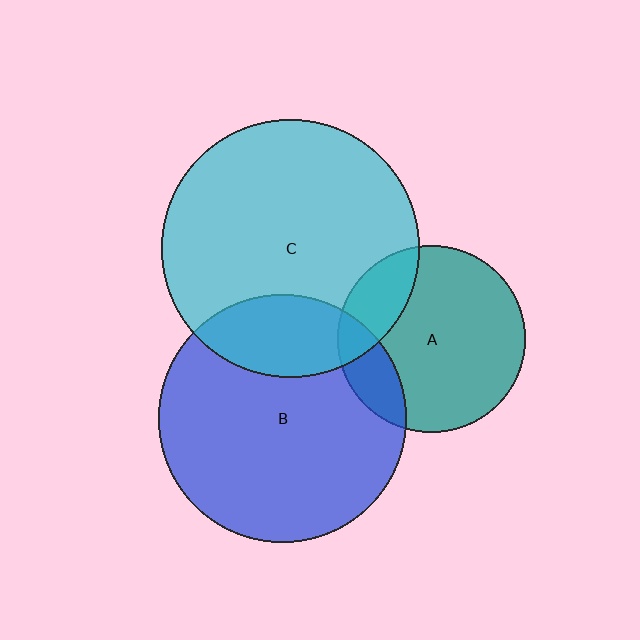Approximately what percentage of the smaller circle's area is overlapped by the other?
Approximately 20%.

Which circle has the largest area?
Circle C (cyan).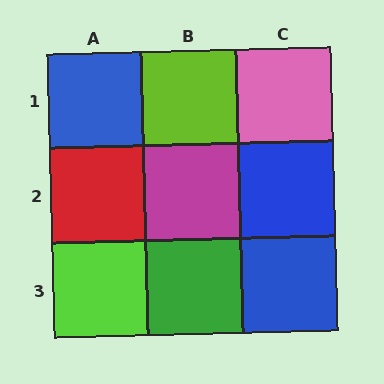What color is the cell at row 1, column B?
Lime.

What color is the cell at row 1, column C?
Pink.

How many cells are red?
1 cell is red.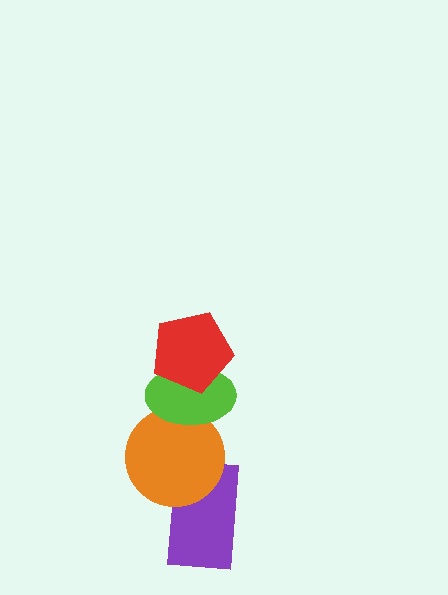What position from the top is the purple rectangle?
The purple rectangle is 4th from the top.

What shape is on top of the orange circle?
The lime ellipse is on top of the orange circle.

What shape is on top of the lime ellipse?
The red pentagon is on top of the lime ellipse.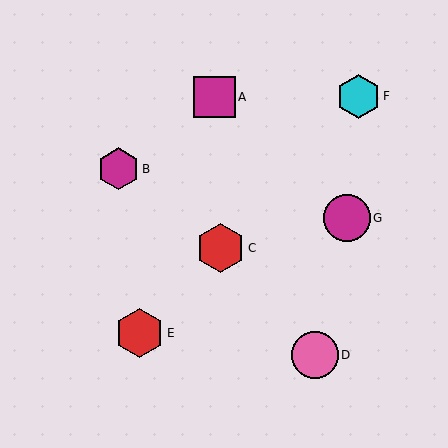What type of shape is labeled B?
Shape B is a magenta hexagon.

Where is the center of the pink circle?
The center of the pink circle is at (315, 355).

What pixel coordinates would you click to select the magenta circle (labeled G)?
Click at (347, 218) to select the magenta circle G.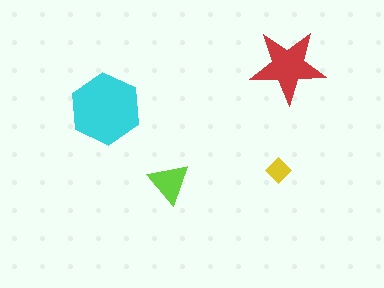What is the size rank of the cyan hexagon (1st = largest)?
1st.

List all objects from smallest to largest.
The yellow diamond, the lime triangle, the red star, the cyan hexagon.